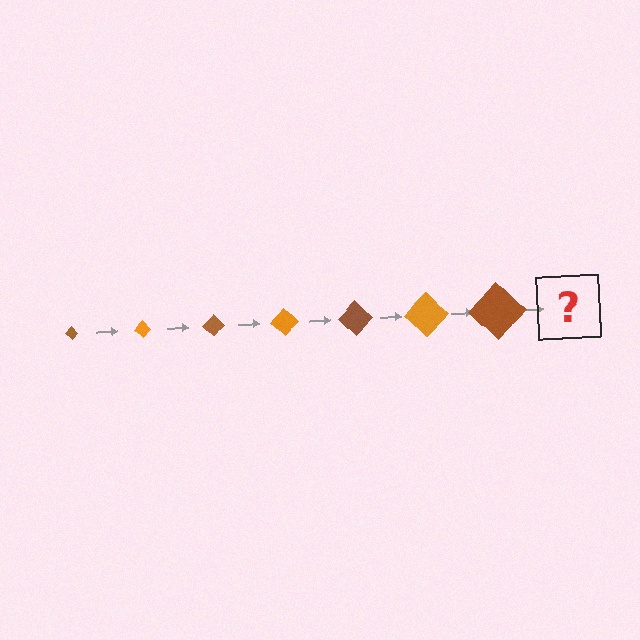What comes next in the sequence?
The next element should be an orange diamond, larger than the previous one.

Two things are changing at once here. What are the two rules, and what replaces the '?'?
The two rules are that the diamond grows larger each step and the color cycles through brown and orange. The '?' should be an orange diamond, larger than the previous one.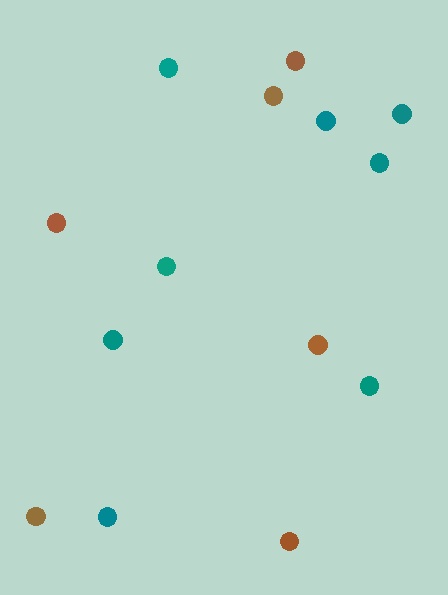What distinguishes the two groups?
There are 2 groups: one group of brown circles (6) and one group of teal circles (8).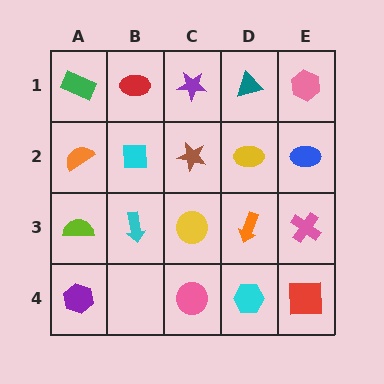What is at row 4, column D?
A cyan hexagon.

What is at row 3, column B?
A cyan arrow.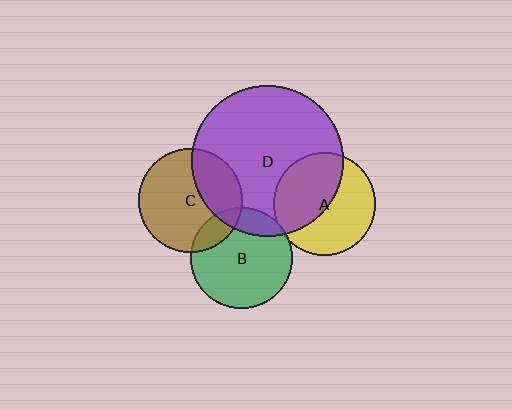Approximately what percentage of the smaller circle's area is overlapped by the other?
Approximately 5%.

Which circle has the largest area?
Circle D (purple).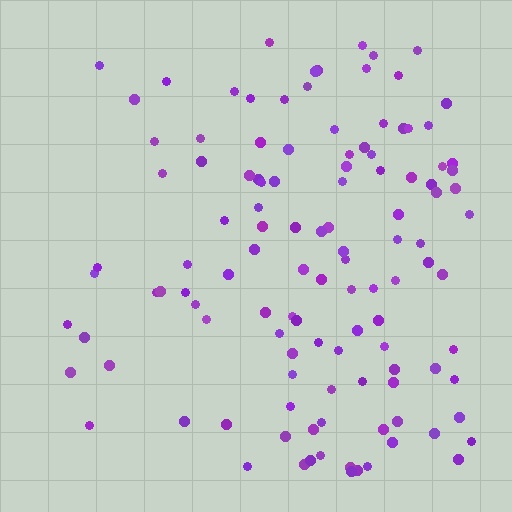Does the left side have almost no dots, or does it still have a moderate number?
Still a moderate number, just noticeably fewer than the right.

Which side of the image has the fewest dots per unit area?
The left.